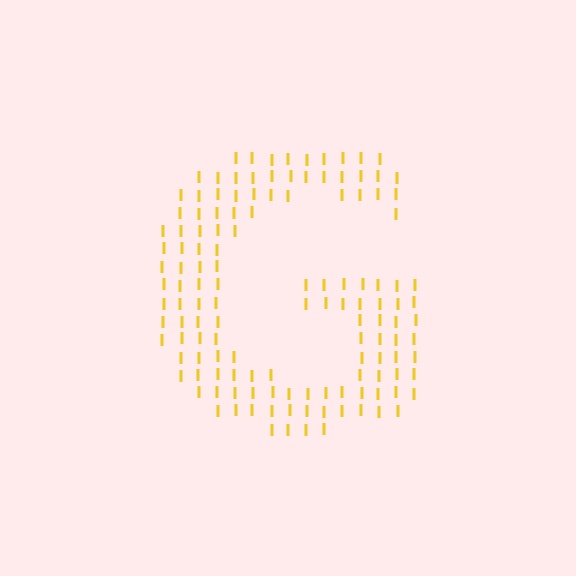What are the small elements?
The small elements are letter I's.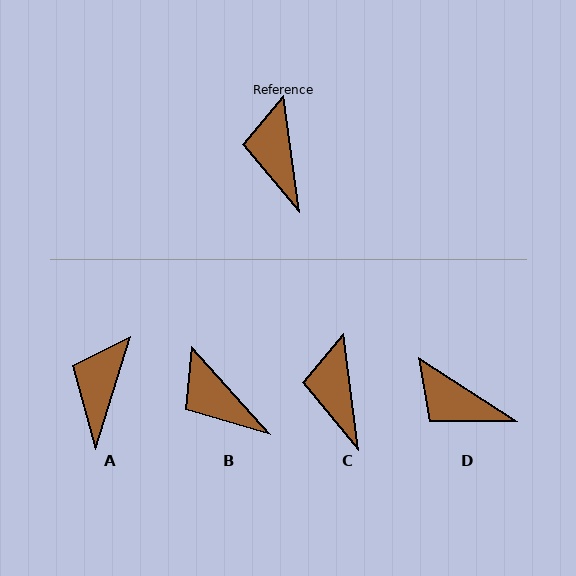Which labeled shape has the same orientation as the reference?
C.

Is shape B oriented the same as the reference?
No, it is off by about 34 degrees.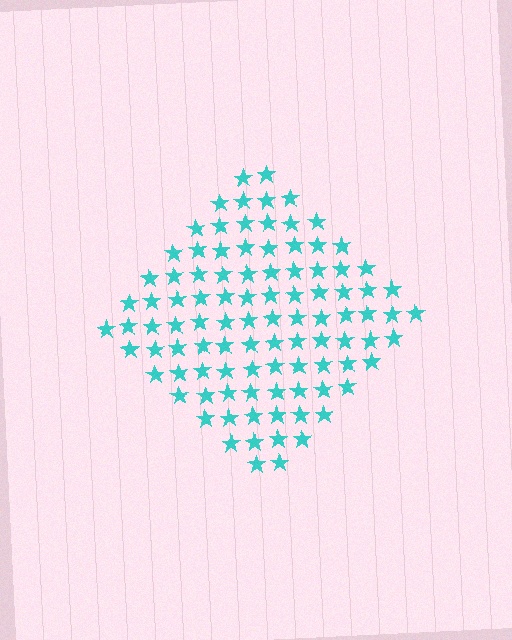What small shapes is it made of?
It is made of small stars.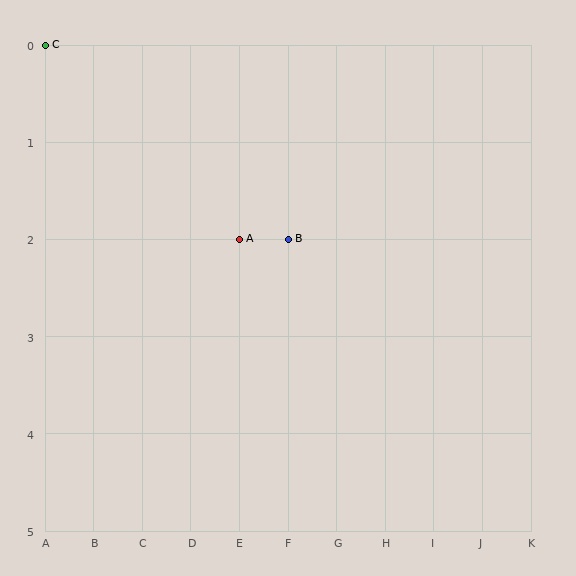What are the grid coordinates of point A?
Point A is at grid coordinates (E, 2).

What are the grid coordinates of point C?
Point C is at grid coordinates (A, 0).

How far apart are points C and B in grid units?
Points C and B are 5 columns and 2 rows apart (about 5.4 grid units diagonally).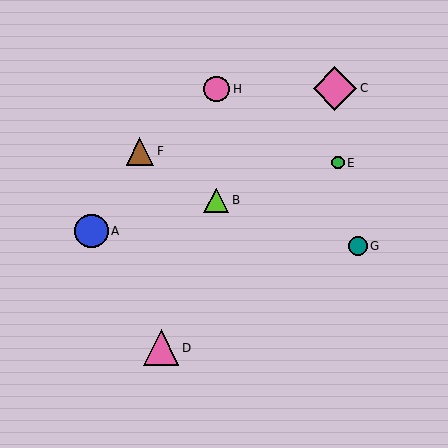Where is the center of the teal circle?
The center of the teal circle is at (358, 246).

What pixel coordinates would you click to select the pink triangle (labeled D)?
Click at (161, 348) to select the pink triangle D.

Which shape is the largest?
The pink diamond (labeled C) is the largest.